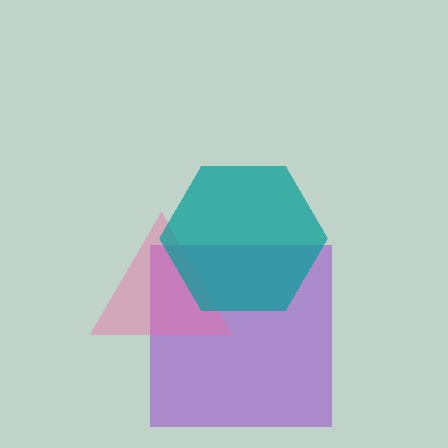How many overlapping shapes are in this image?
There are 3 overlapping shapes in the image.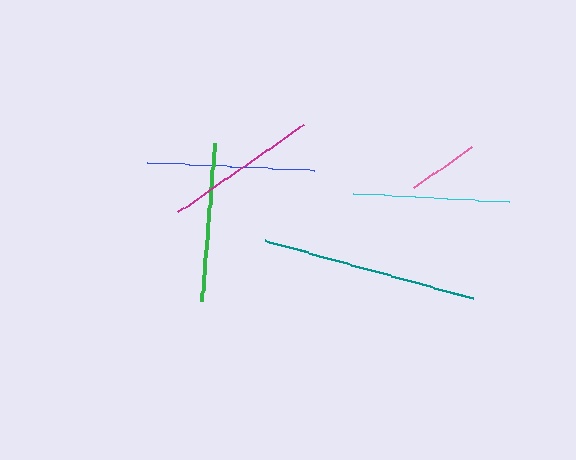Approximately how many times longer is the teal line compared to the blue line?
The teal line is approximately 1.3 times the length of the blue line.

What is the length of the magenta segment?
The magenta segment is approximately 152 pixels long.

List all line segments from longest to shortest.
From longest to shortest: teal, blue, green, cyan, magenta, pink.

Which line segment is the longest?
The teal line is the longest at approximately 217 pixels.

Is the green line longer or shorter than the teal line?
The teal line is longer than the green line.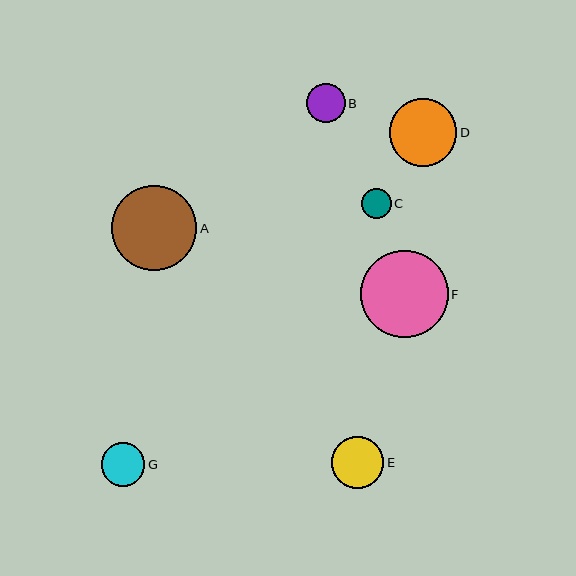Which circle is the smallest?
Circle C is the smallest with a size of approximately 30 pixels.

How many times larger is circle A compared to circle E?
Circle A is approximately 1.6 times the size of circle E.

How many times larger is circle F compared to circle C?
Circle F is approximately 2.9 times the size of circle C.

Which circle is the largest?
Circle F is the largest with a size of approximately 87 pixels.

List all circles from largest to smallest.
From largest to smallest: F, A, D, E, G, B, C.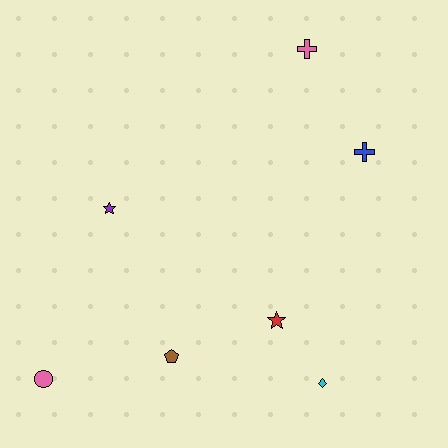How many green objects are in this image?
There are no green objects.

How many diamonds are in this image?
There is 1 diamond.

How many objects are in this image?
There are 7 objects.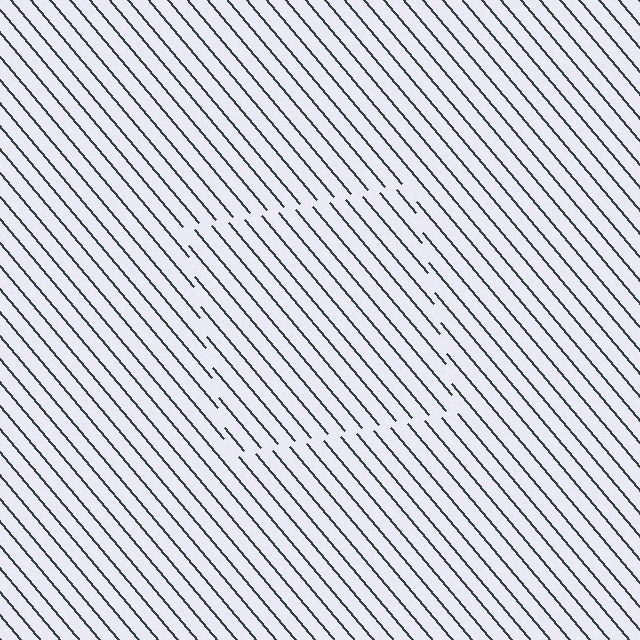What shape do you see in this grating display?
An illusory square. The interior of the shape contains the same grating, shifted by half a period — the contour is defined by the phase discontinuity where line-ends from the inner and outer gratings abut.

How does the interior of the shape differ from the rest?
The interior of the shape contains the same grating, shifted by half a period — the contour is defined by the phase discontinuity where line-ends from the inner and outer gratings abut.